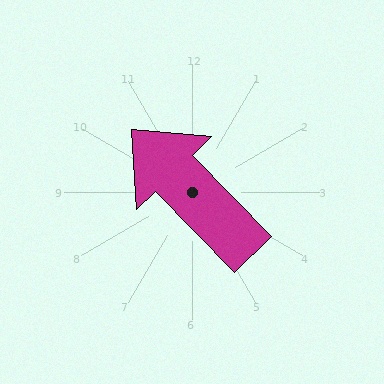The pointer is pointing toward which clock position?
Roughly 11 o'clock.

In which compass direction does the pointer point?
Northwest.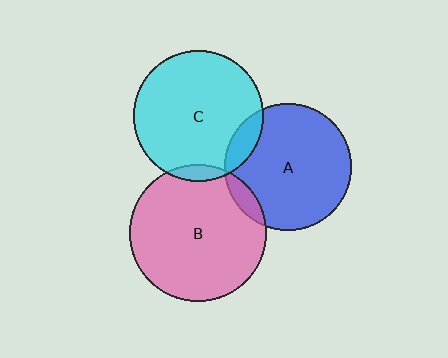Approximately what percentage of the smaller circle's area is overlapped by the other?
Approximately 10%.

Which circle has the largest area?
Circle B (pink).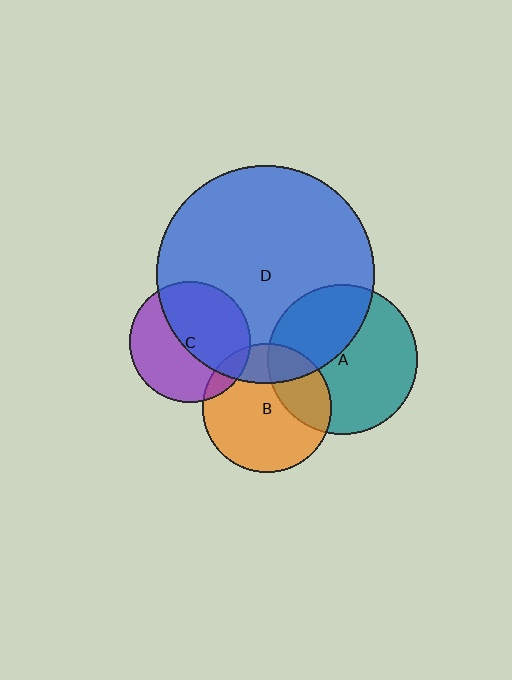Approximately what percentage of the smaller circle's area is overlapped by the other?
Approximately 20%.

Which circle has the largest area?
Circle D (blue).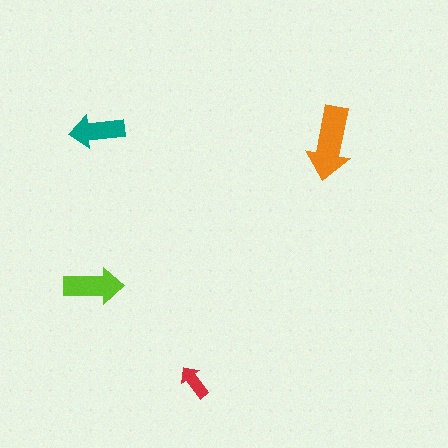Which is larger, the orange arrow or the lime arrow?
The orange one.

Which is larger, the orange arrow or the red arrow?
The orange one.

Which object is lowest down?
The red arrow is bottommost.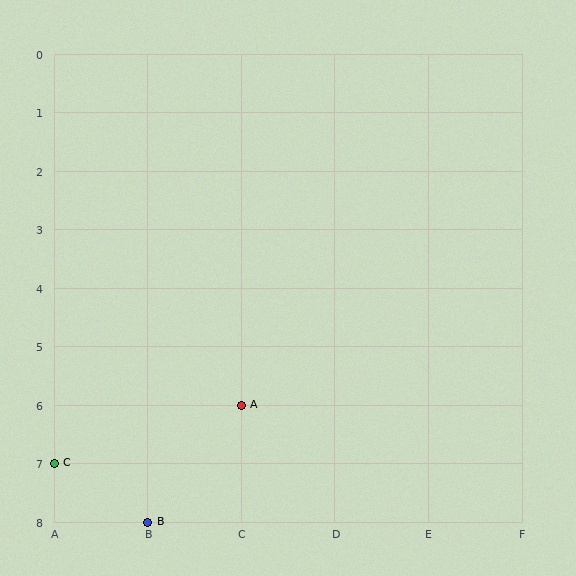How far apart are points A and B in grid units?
Points A and B are 1 column and 2 rows apart (about 2.2 grid units diagonally).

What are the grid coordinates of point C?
Point C is at grid coordinates (A, 7).